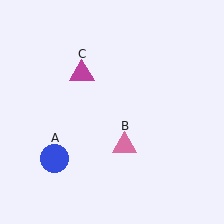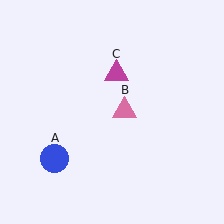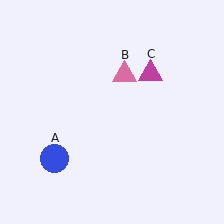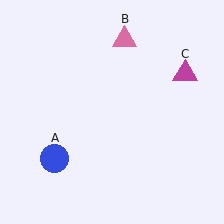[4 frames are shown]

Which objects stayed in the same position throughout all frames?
Blue circle (object A) remained stationary.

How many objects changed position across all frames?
2 objects changed position: pink triangle (object B), magenta triangle (object C).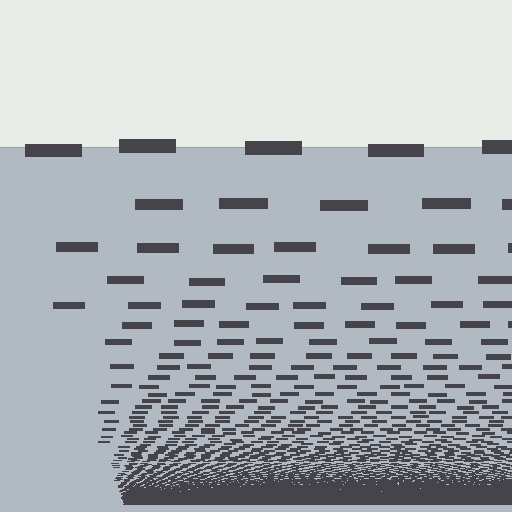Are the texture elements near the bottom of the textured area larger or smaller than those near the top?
Smaller. The gradient is inverted — elements near the bottom are smaller and denser.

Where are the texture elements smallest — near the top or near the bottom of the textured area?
Near the bottom.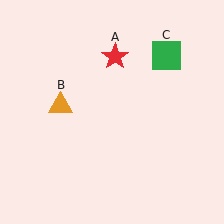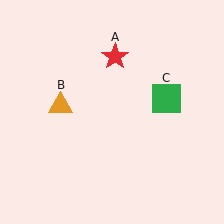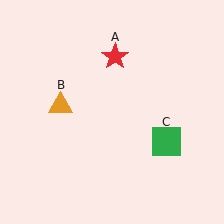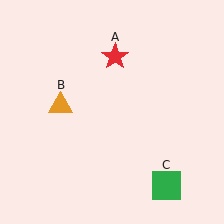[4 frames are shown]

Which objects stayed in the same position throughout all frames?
Red star (object A) and orange triangle (object B) remained stationary.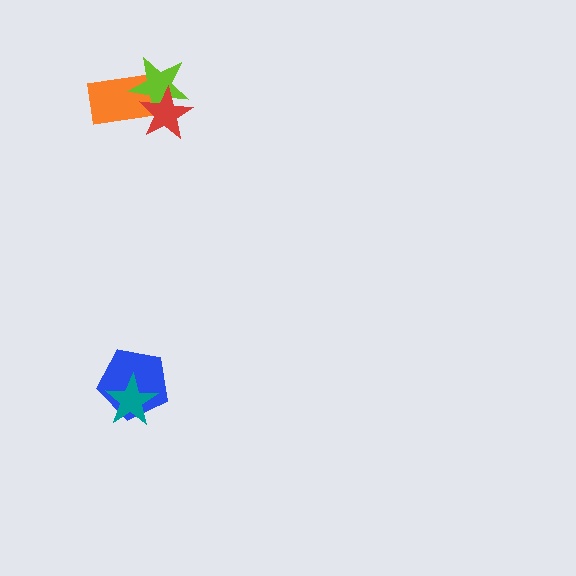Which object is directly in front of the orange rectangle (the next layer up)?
The lime star is directly in front of the orange rectangle.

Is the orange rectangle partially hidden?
Yes, it is partially covered by another shape.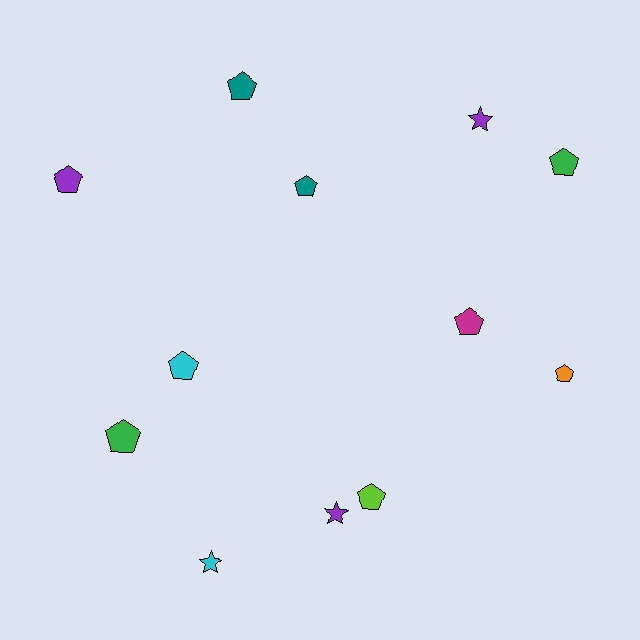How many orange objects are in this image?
There is 1 orange object.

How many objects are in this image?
There are 12 objects.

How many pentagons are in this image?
There are 9 pentagons.